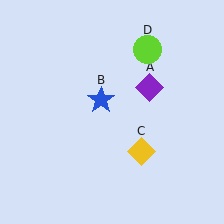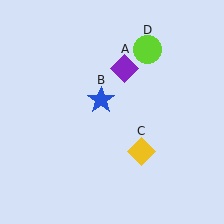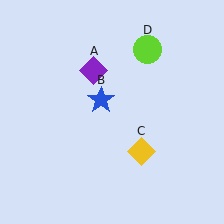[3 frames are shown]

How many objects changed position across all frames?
1 object changed position: purple diamond (object A).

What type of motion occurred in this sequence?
The purple diamond (object A) rotated counterclockwise around the center of the scene.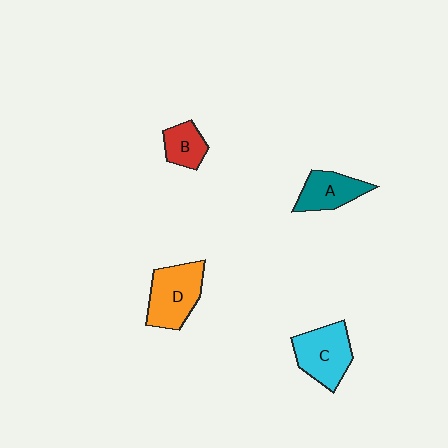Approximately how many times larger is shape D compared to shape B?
Approximately 1.9 times.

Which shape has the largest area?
Shape D (orange).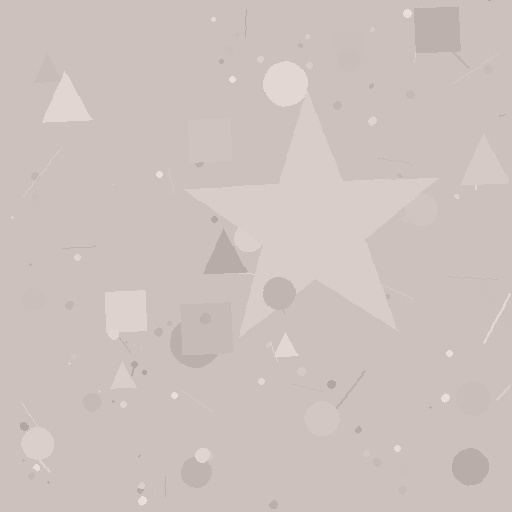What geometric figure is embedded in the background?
A star is embedded in the background.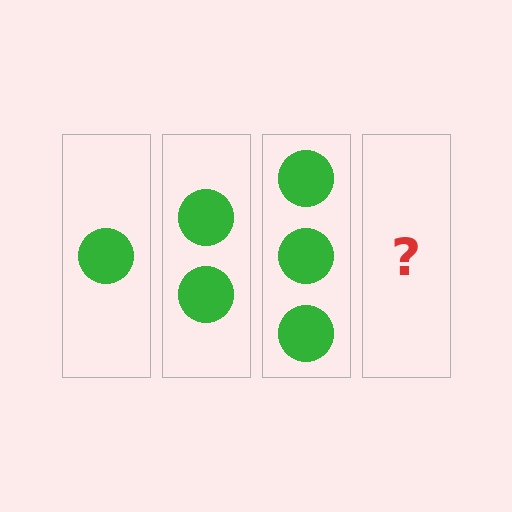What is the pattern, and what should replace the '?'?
The pattern is that each step adds one more circle. The '?' should be 4 circles.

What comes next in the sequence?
The next element should be 4 circles.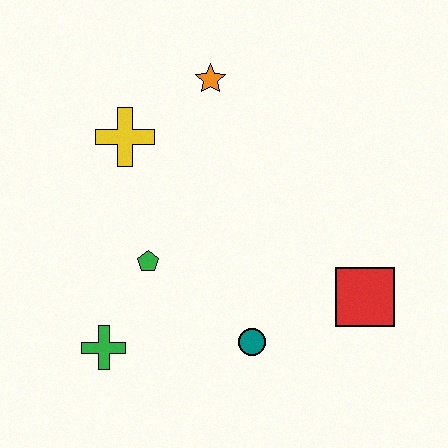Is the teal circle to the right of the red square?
No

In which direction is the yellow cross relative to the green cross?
The yellow cross is above the green cross.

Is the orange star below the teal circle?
No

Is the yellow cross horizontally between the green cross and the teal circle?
Yes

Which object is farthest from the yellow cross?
The red square is farthest from the yellow cross.